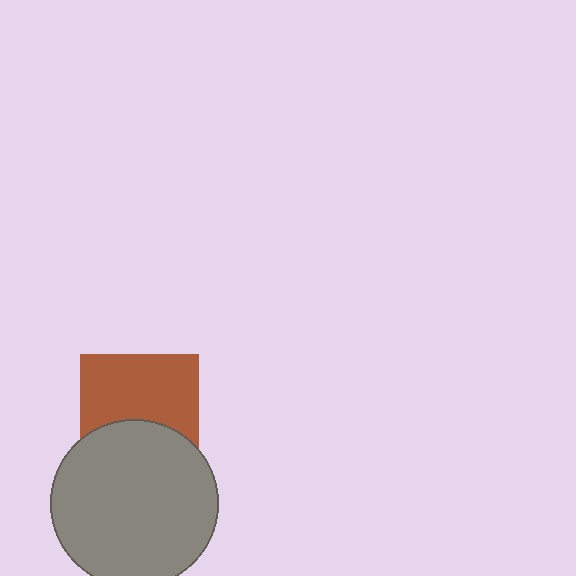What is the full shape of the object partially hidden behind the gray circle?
The partially hidden object is a brown square.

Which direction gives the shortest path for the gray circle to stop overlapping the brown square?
Moving down gives the shortest separation.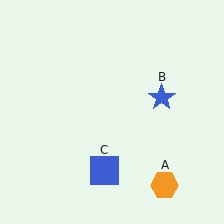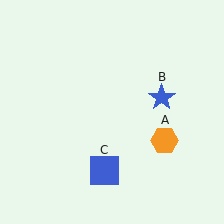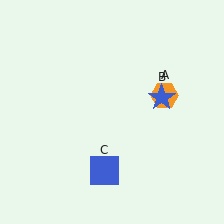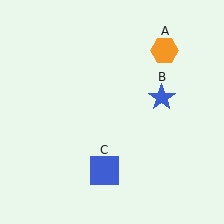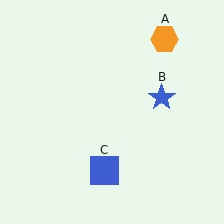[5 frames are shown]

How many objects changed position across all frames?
1 object changed position: orange hexagon (object A).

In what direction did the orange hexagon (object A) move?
The orange hexagon (object A) moved up.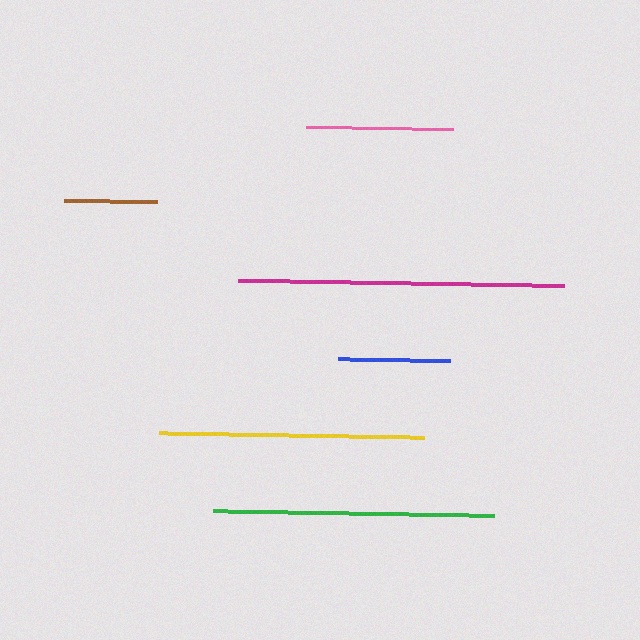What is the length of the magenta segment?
The magenta segment is approximately 326 pixels long.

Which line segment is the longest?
The magenta line is the longest at approximately 326 pixels.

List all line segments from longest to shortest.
From longest to shortest: magenta, green, yellow, pink, blue, brown.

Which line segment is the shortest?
The brown line is the shortest at approximately 93 pixels.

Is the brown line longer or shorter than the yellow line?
The yellow line is longer than the brown line.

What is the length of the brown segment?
The brown segment is approximately 93 pixels long.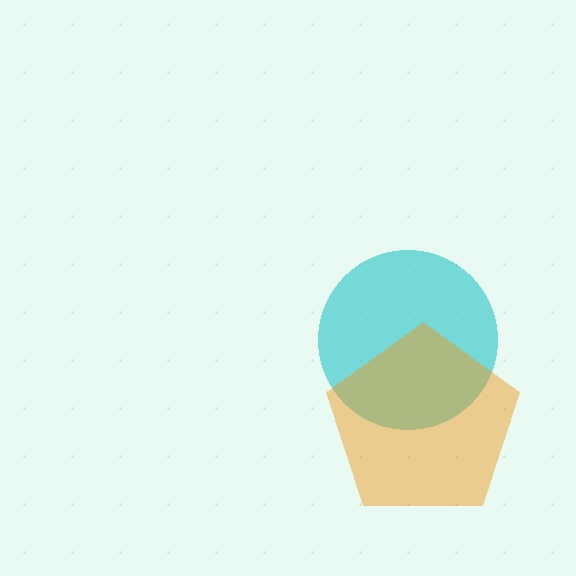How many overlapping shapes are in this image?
There are 2 overlapping shapes in the image.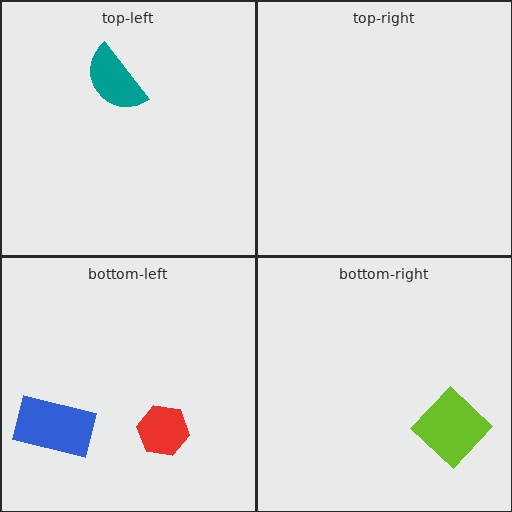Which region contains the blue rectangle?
The bottom-left region.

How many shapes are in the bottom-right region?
1.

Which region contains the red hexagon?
The bottom-left region.